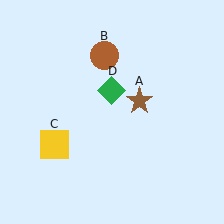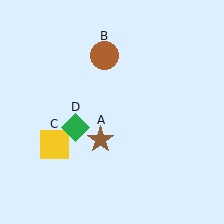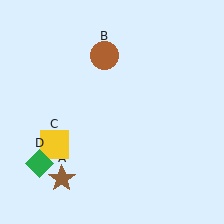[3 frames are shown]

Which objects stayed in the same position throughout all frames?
Brown circle (object B) and yellow square (object C) remained stationary.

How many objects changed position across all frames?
2 objects changed position: brown star (object A), green diamond (object D).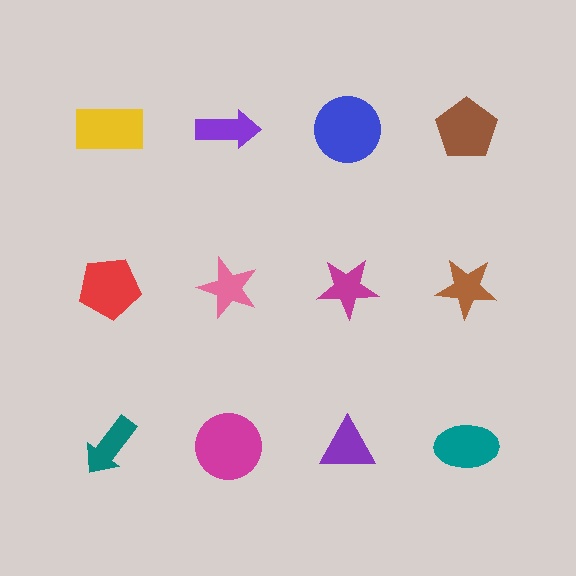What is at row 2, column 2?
A pink star.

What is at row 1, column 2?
A purple arrow.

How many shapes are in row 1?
4 shapes.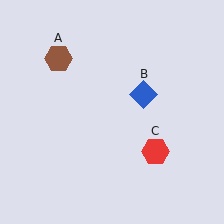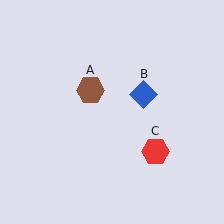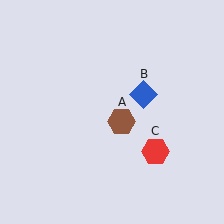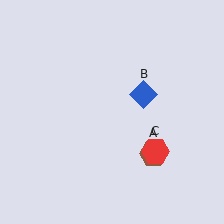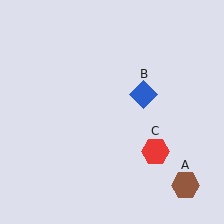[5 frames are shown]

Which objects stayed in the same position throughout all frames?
Blue diamond (object B) and red hexagon (object C) remained stationary.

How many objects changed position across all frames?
1 object changed position: brown hexagon (object A).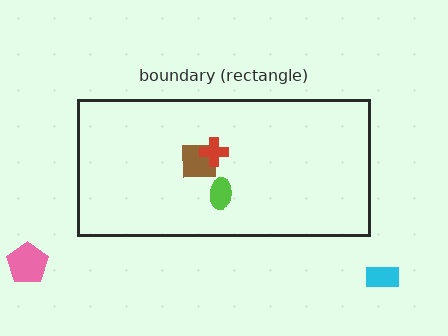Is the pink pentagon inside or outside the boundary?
Outside.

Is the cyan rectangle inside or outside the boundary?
Outside.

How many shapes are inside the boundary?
3 inside, 2 outside.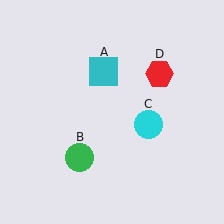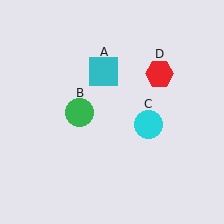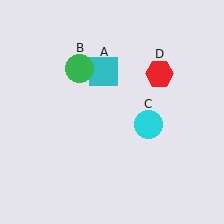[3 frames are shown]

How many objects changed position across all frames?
1 object changed position: green circle (object B).